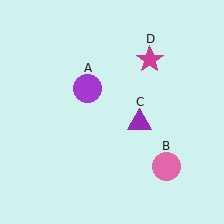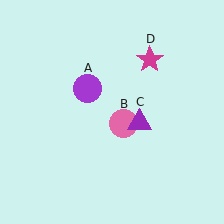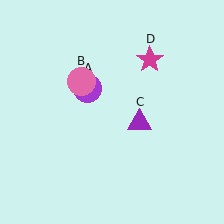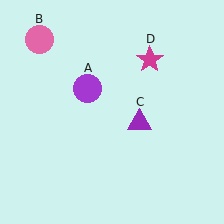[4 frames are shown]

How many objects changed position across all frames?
1 object changed position: pink circle (object B).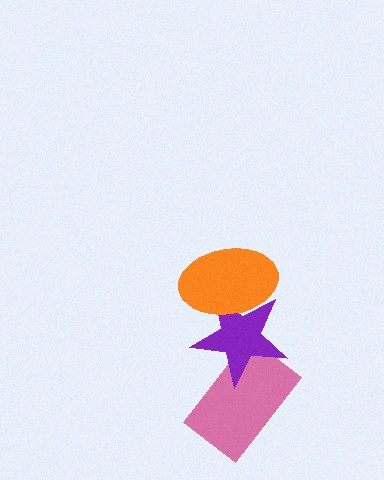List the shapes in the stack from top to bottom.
From top to bottom: the orange ellipse, the purple star, the pink rectangle.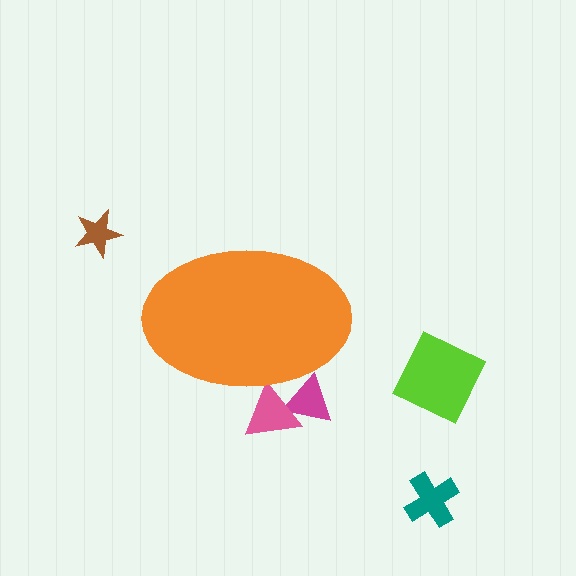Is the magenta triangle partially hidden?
Yes, the magenta triangle is partially hidden behind the orange ellipse.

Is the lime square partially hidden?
No, the lime square is fully visible.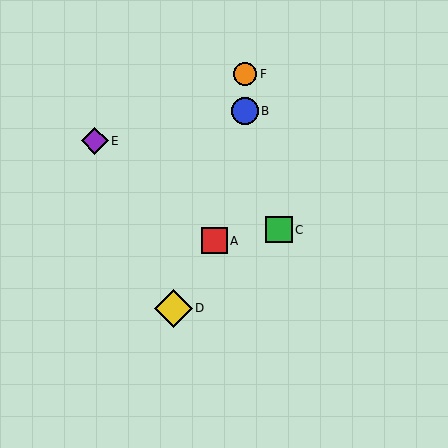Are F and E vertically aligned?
No, F is at x≈245 and E is at x≈95.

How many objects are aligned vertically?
2 objects (B, F) are aligned vertically.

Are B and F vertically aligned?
Yes, both are at x≈245.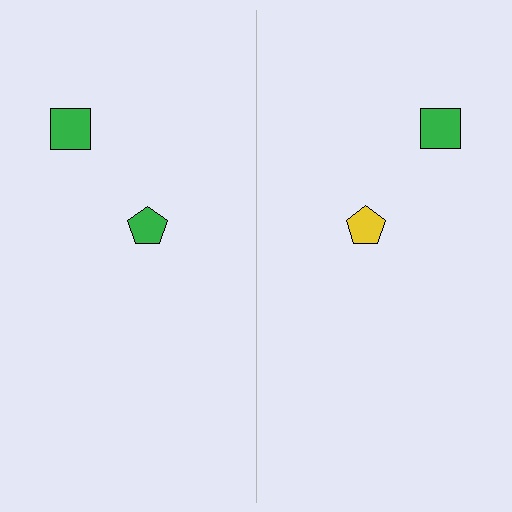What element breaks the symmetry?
The yellow pentagon on the right side breaks the symmetry — its mirror counterpart is green.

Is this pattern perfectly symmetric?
No, the pattern is not perfectly symmetric. The yellow pentagon on the right side breaks the symmetry — its mirror counterpart is green.